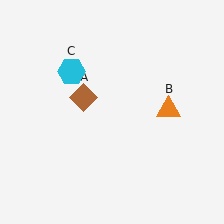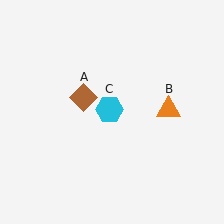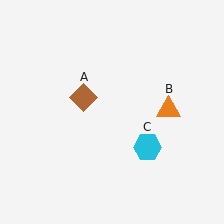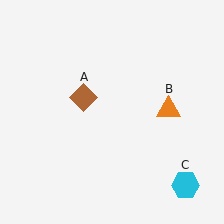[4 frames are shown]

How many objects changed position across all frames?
1 object changed position: cyan hexagon (object C).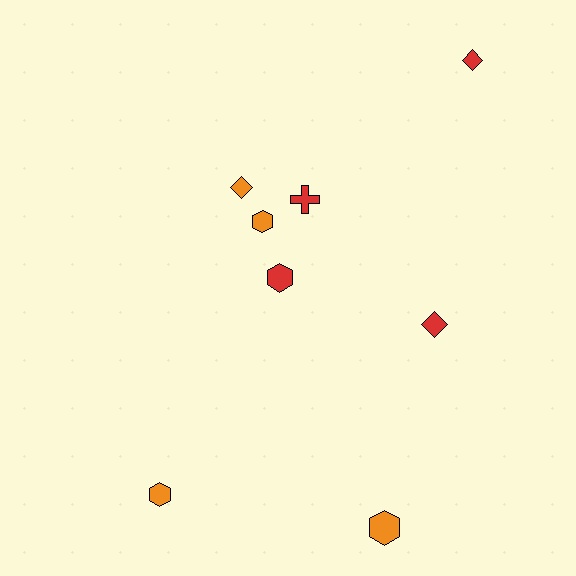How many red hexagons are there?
There is 1 red hexagon.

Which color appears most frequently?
Orange, with 4 objects.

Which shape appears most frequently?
Hexagon, with 4 objects.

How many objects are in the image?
There are 8 objects.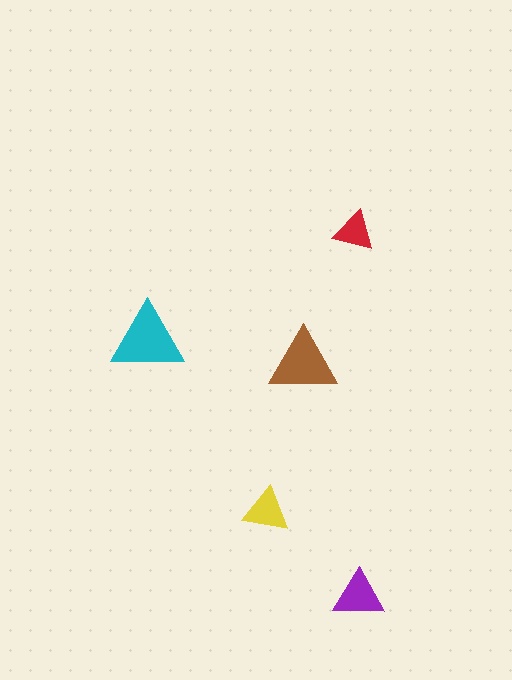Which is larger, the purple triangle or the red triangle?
The purple one.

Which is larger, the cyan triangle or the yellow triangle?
The cyan one.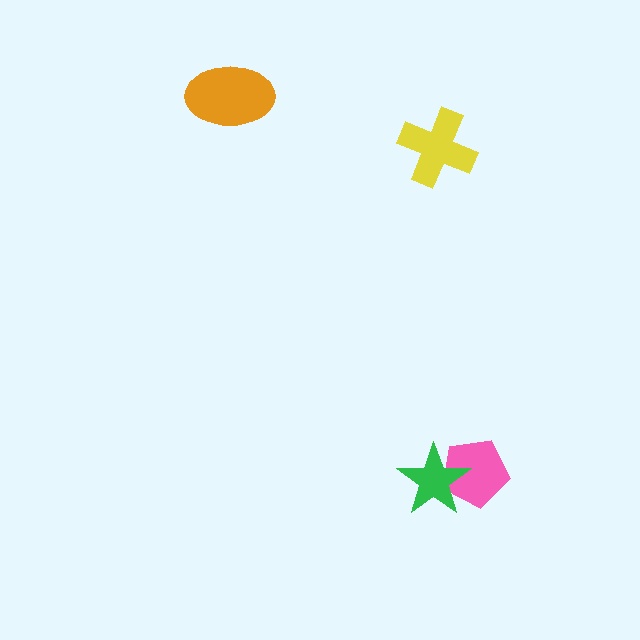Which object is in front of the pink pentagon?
The green star is in front of the pink pentagon.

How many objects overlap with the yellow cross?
0 objects overlap with the yellow cross.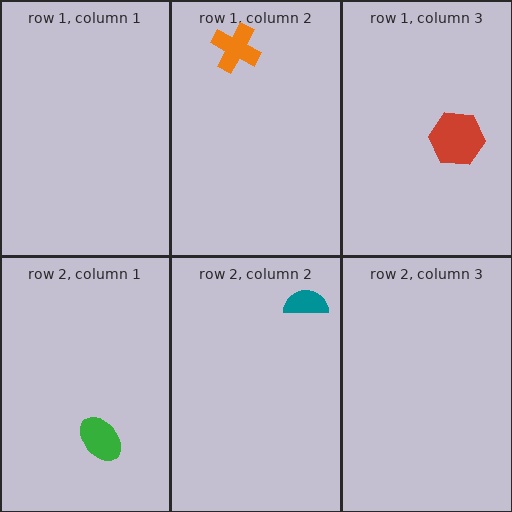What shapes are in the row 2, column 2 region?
The teal semicircle.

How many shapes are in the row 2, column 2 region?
1.